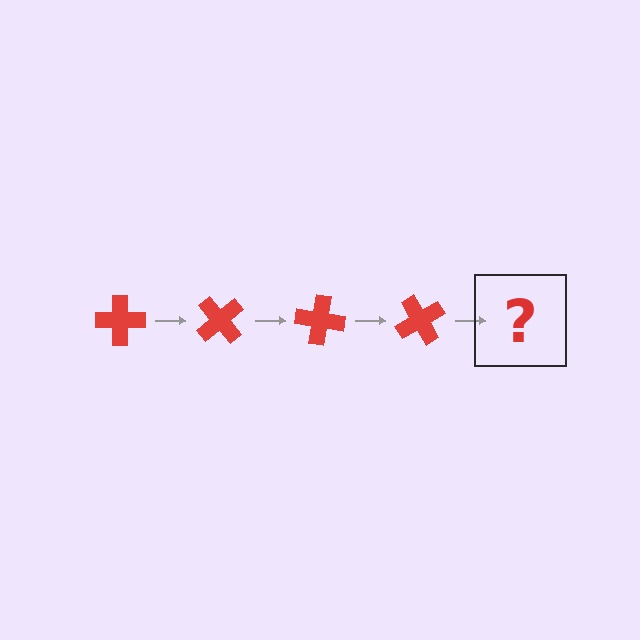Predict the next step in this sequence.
The next step is a red cross rotated 200 degrees.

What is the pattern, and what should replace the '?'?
The pattern is that the cross rotates 50 degrees each step. The '?' should be a red cross rotated 200 degrees.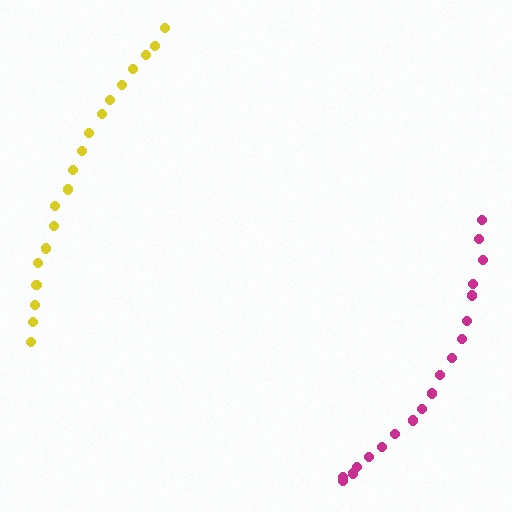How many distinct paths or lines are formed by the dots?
There are 2 distinct paths.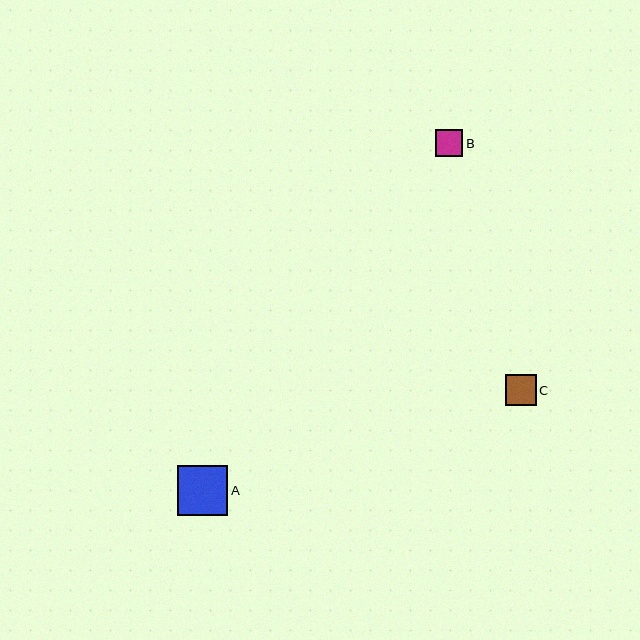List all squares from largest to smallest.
From largest to smallest: A, C, B.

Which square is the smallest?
Square B is the smallest with a size of approximately 27 pixels.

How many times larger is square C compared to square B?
Square C is approximately 1.1 times the size of square B.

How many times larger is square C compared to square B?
Square C is approximately 1.1 times the size of square B.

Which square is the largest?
Square A is the largest with a size of approximately 50 pixels.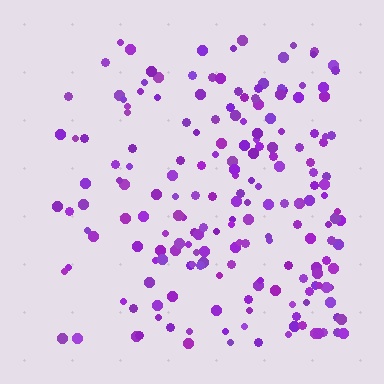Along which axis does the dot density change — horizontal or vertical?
Horizontal.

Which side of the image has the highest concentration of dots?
The right.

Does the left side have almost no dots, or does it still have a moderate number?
Still a moderate number, just noticeably fewer than the right.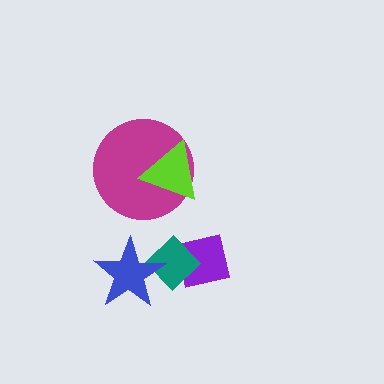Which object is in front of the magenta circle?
The lime triangle is in front of the magenta circle.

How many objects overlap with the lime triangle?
1 object overlaps with the lime triangle.